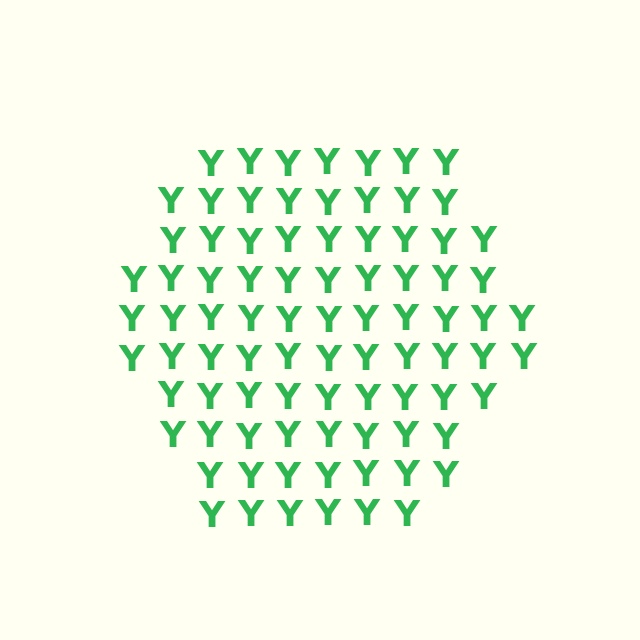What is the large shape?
The large shape is a hexagon.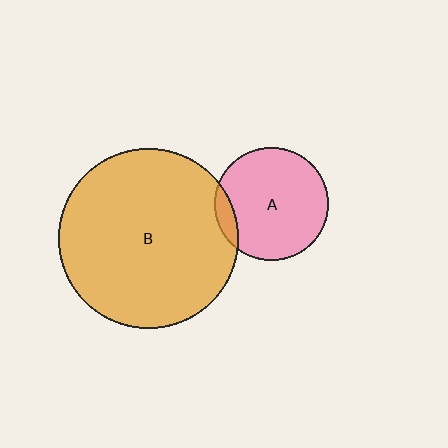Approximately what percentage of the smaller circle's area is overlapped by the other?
Approximately 10%.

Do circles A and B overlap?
Yes.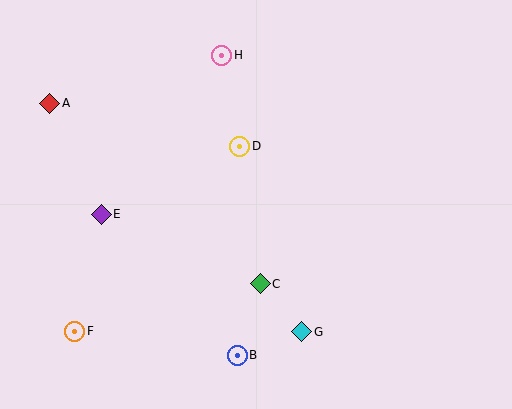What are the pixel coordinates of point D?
Point D is at (240, 146).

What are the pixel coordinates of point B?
Point B is at (237, 355).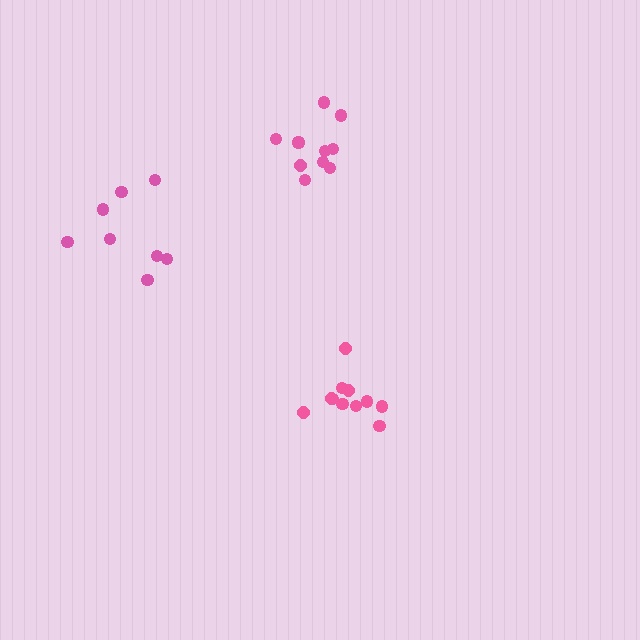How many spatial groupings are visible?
There are 3 spatial groupings.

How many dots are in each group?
Group 1: 11 dots, Group 2: 8 dots, Group 3: 11 dots (30 total).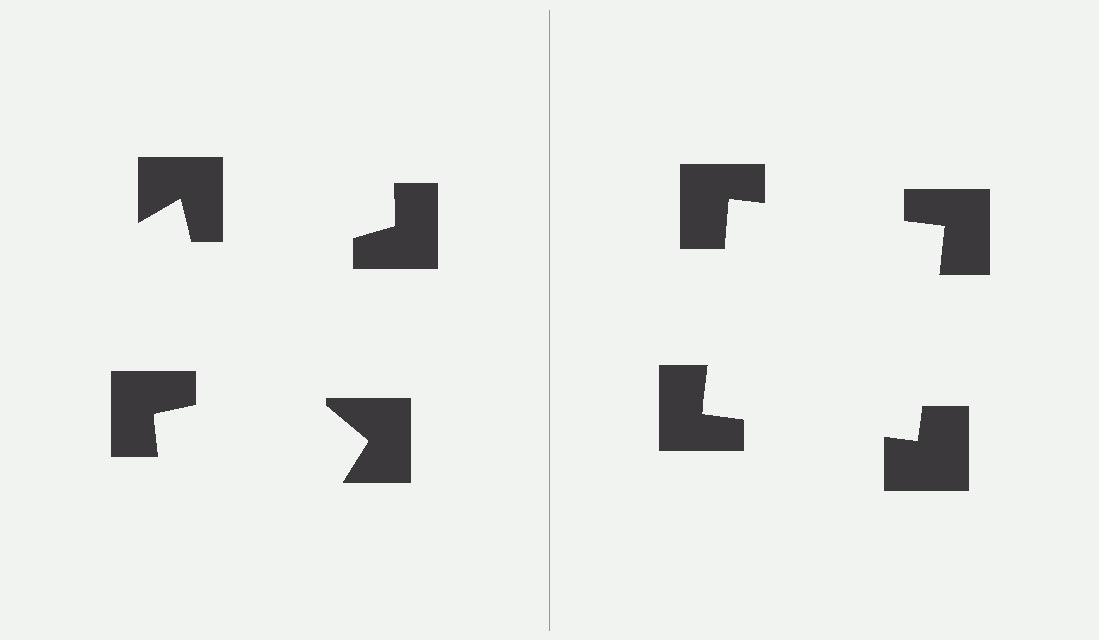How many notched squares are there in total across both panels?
8 — 4 on each side.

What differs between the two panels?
The notched squares are positioned identically on both sides; only the wedge orientations differ. On the right they align to a square; on the left they are misaligned.